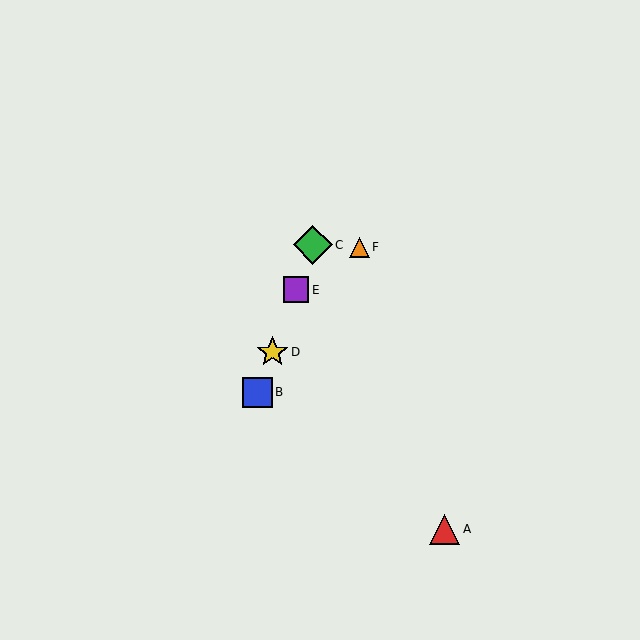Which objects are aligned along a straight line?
Objects B, C, D, E are aligned along a straight line.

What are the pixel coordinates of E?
Object E is at (296, 290).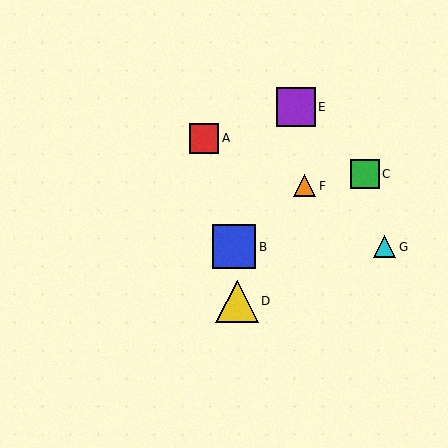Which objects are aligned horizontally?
Objects B, G are aligned horizontally.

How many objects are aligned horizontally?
2 objects (B, G) are aligned horizontally.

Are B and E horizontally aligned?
No, B is at y≈247 and E is at y≈107.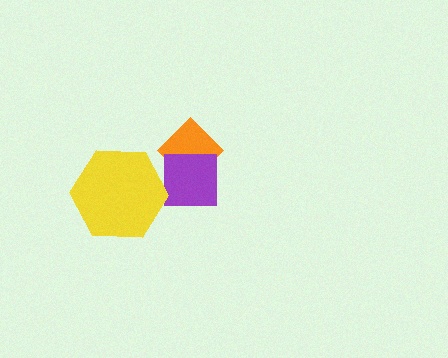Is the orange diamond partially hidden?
Yes, it is partially covered by another shape.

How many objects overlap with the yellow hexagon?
0 objects overlap with the yellow hexagon.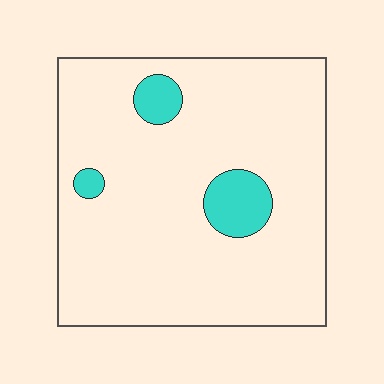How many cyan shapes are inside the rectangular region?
3.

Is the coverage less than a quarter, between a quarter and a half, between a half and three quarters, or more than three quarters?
Less than a quarter.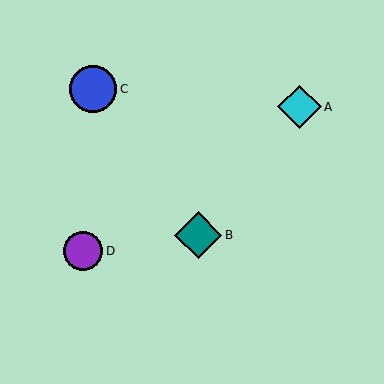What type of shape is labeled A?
Shape A is a cyan diamond.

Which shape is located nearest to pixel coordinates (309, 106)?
The cyan diamond (labeled A) at (299, 107) is nearest to that location.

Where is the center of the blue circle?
The center of the blue circle is at (93, 89).